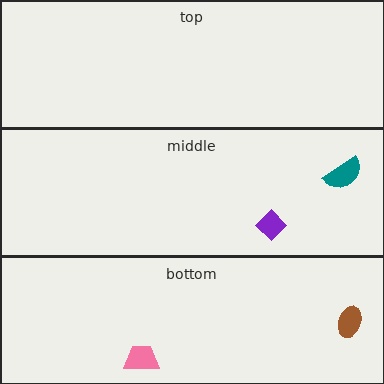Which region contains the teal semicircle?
The middle region.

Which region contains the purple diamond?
The middle region.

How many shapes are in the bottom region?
2.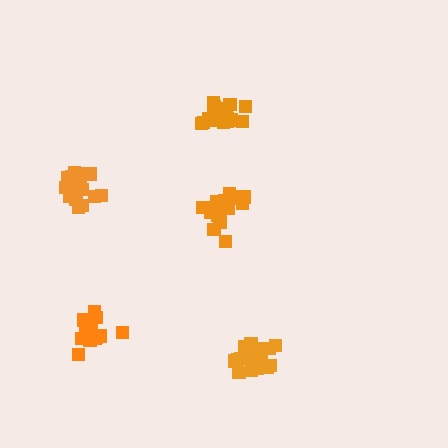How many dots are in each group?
Group 1: 20 dots, Group 2: 19 dots, Group 3: 21 dots, Group 4: 19 dots, Group 5: 19 dots (98 total).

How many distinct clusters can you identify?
There are 5 distinct clusters.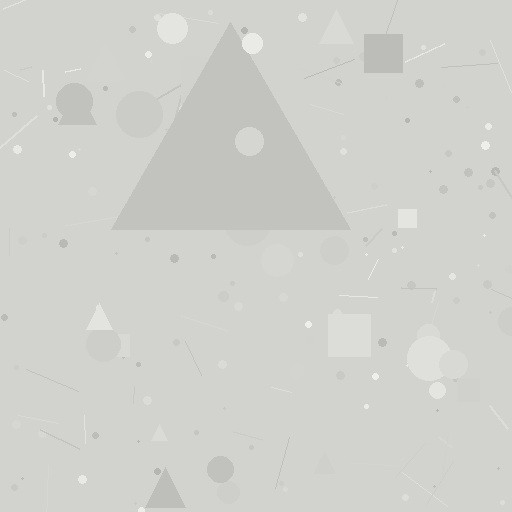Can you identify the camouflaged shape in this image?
The camouflaged shape is a triangle.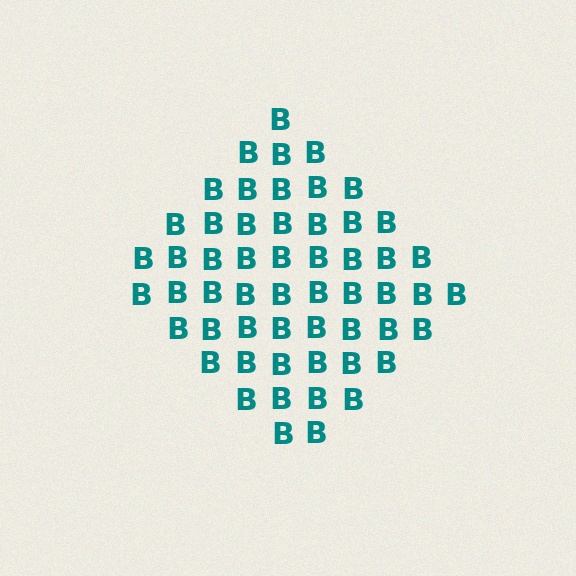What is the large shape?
The large shape is a diamond.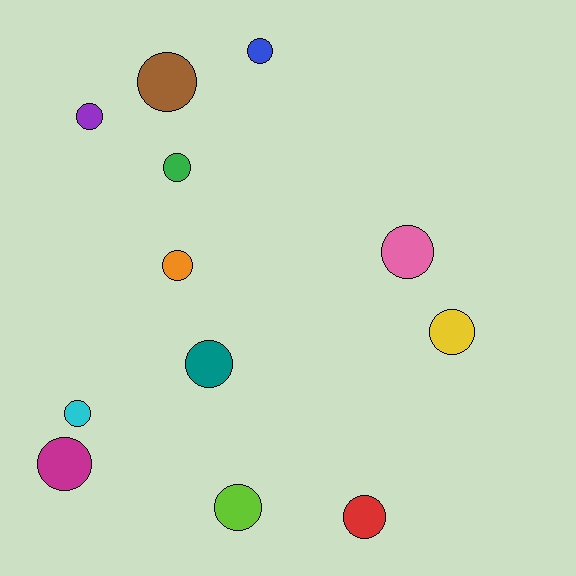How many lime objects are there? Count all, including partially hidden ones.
There is 1 lime object.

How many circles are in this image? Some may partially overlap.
There are 12 circles.